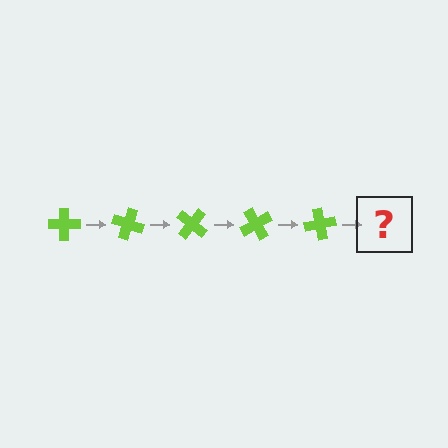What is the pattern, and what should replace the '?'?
The pattern is that the cross rotates 20 degrees each step. The '?' should be a lime cross rotated 100 degrees.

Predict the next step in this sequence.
The next step is a lime cross rotated 100 degrees.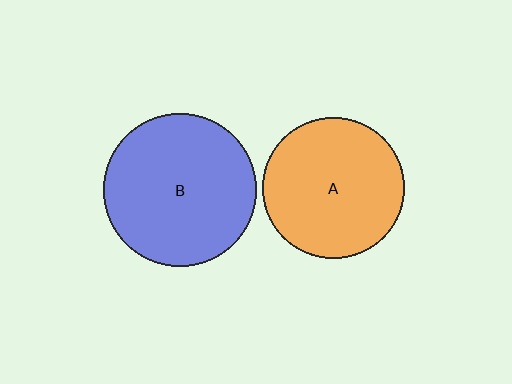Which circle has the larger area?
Circle B (blue).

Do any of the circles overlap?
No, none of the circles overlap.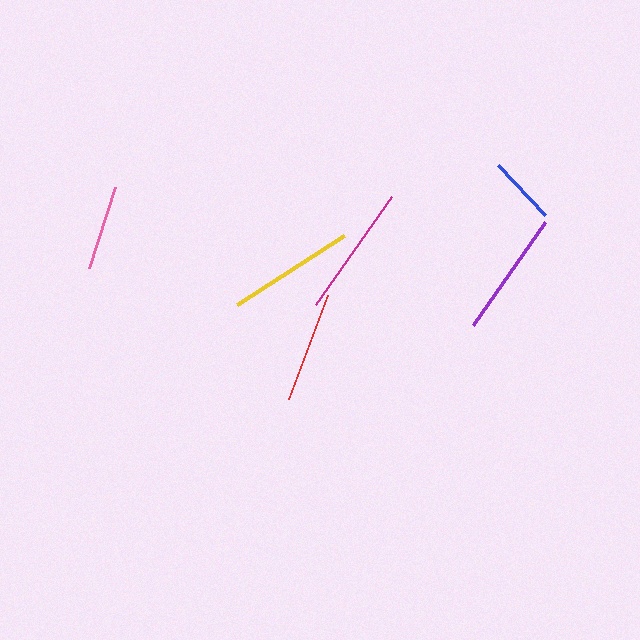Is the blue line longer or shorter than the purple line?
The purple line is longer than the blue line.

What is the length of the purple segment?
The purple segment is approximately 126 pixels long.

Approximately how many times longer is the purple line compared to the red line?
The purple line is approximately 1.1 times the length of the red line.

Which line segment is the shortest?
The blue line is the shortest at approximately 68 pixels.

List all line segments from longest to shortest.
From longest to shortest: magenta, yellow, purple, red, pink, blue.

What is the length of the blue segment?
The blue segment is approximately 68 pixels long.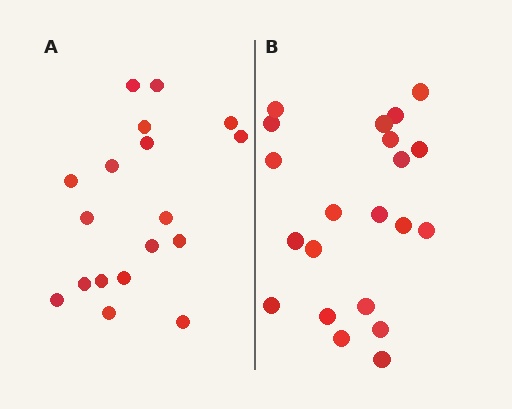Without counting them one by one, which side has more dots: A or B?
Region B (the right region) has more dots.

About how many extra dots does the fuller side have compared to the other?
Region B has just a few more — roughly 2 or 3 more dots than region A.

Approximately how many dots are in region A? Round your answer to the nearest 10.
About 20 dots. (The exact count is 18, which rounds to 20.)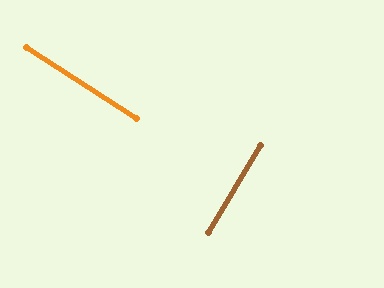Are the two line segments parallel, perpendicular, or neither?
Perpendicular — they meet at approximately 89°.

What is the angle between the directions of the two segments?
Approximately 89 degrees.